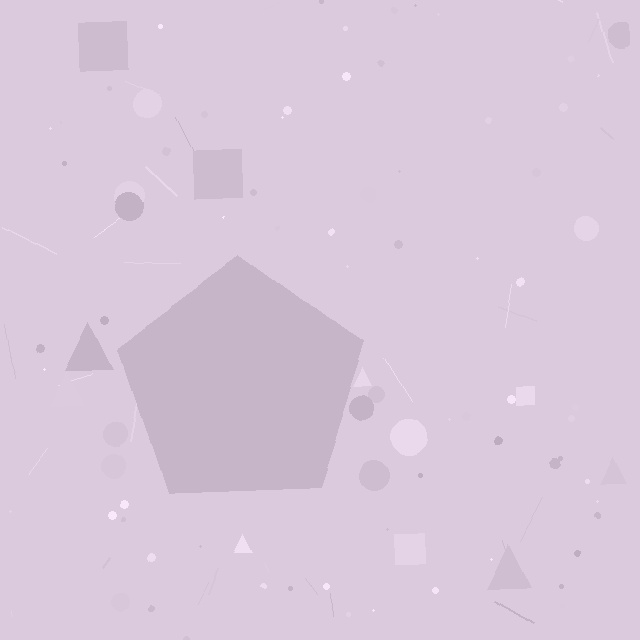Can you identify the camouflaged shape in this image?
The camouflaged shape is a pentagon.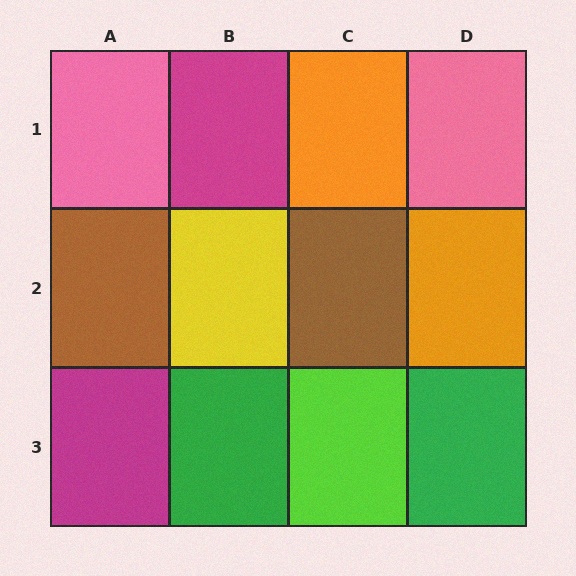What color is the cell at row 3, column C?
Lime.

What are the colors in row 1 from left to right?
Pink, magenta, orange, pink.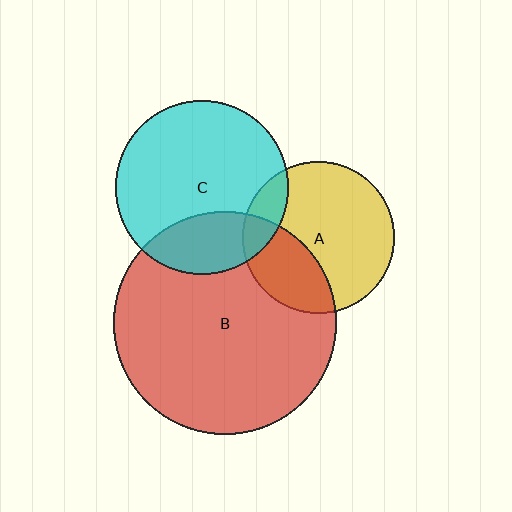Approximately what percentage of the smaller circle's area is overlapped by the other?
Approximately 25%.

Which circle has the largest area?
Circle B (red).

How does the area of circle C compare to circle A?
Approximately 1.3 times.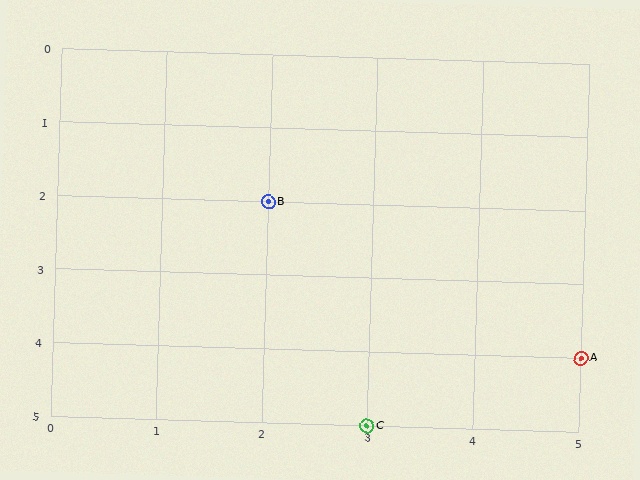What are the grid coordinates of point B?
Point B is at grid coordinates (2, 2).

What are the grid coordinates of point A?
Point A is at grid coordinates (5, 4).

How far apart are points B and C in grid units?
Points B and C are 1 column and 3 rows apart (about 3.2 grid units diagonally).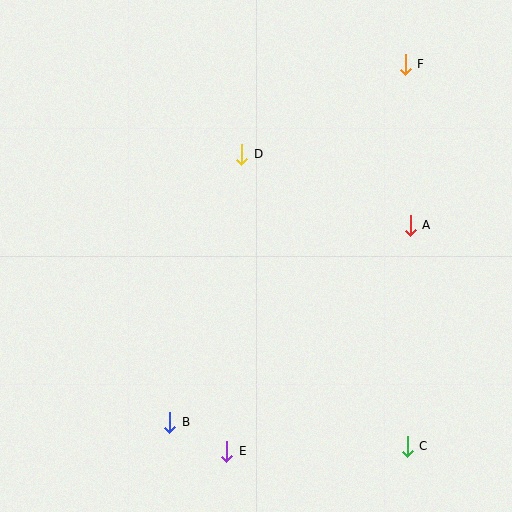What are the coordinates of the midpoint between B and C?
The midpoint between B and C is at (288, 434).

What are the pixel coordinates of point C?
Point C is at (407, 446).